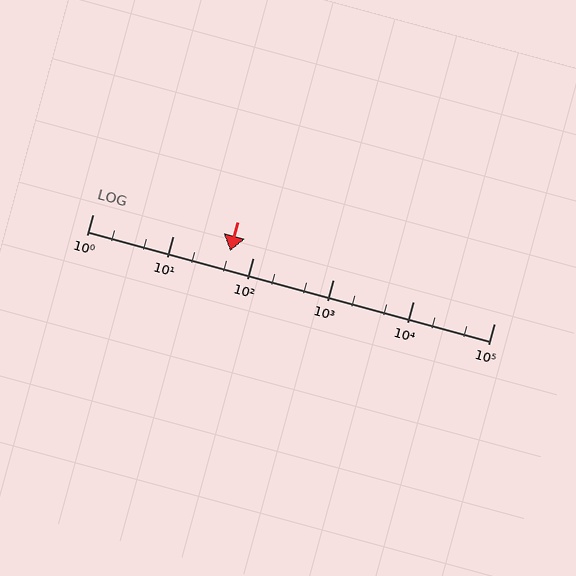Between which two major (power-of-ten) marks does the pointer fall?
The pointer is between 10 and 100.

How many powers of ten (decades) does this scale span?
The scale spans 5 decades, from 1 to 100000.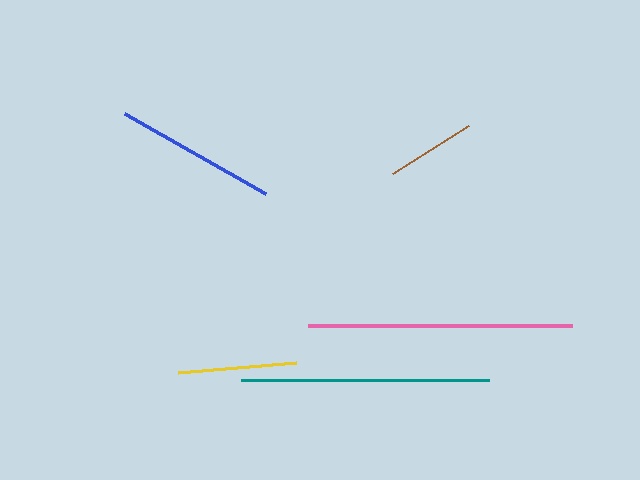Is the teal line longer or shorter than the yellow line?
The teal line is longer than the yellow line.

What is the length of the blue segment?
The blue segment is approximately 162 pixels long.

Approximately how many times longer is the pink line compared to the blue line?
The pink line is approximately 1.6 times the length of the blue line.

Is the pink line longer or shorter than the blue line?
The pink line is longer than the blue line.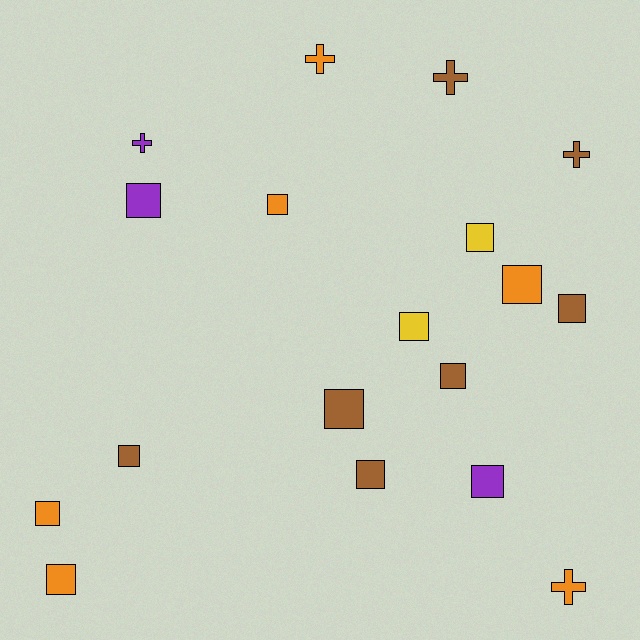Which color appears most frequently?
Brown, with 7 objects.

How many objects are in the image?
There are 18 objects.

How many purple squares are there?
There are 2 purple squares.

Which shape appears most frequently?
Square, with 13 objects.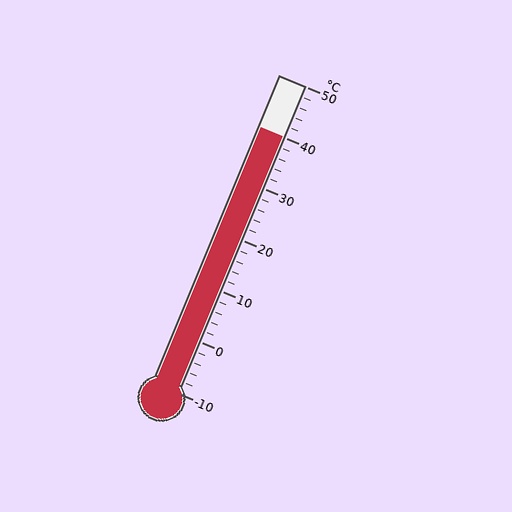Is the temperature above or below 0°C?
The temperature is above 0°C.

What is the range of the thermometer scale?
The thermometer scale ranges from -10°C to 50°C.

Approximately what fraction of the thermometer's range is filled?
The thermometer is filled to approximately 85% of its range.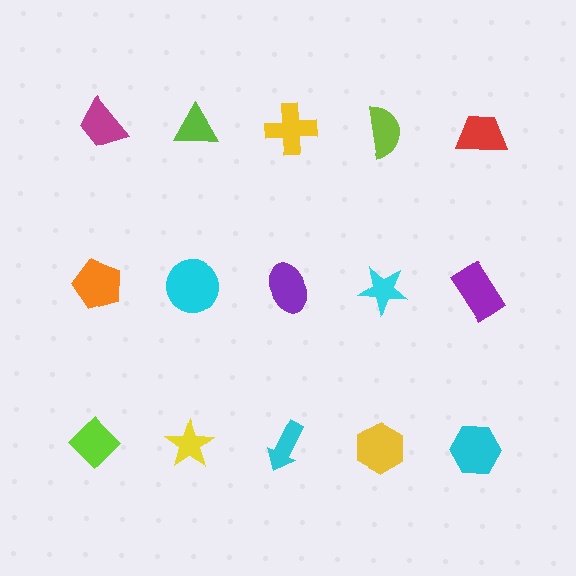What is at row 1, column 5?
A red trapezoid.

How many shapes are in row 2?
5 shapes.